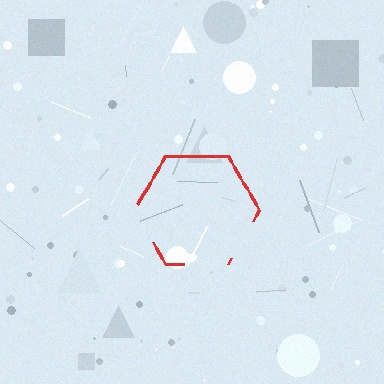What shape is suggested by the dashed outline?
The dashed outline suggests a hexagon.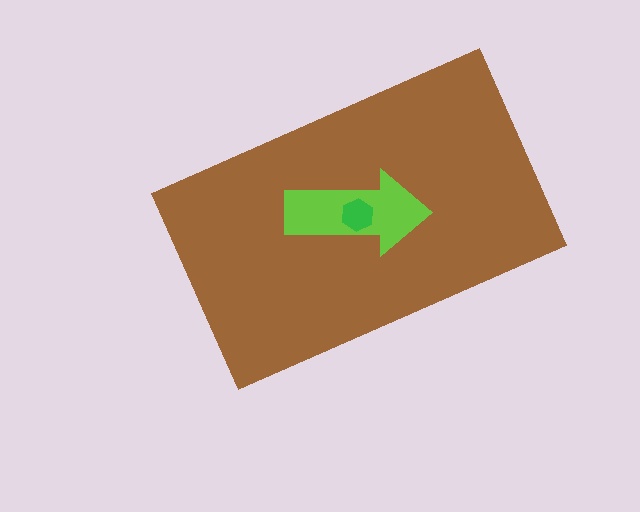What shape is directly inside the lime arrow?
The green hexagon.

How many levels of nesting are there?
3.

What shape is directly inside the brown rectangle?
The lime arrow.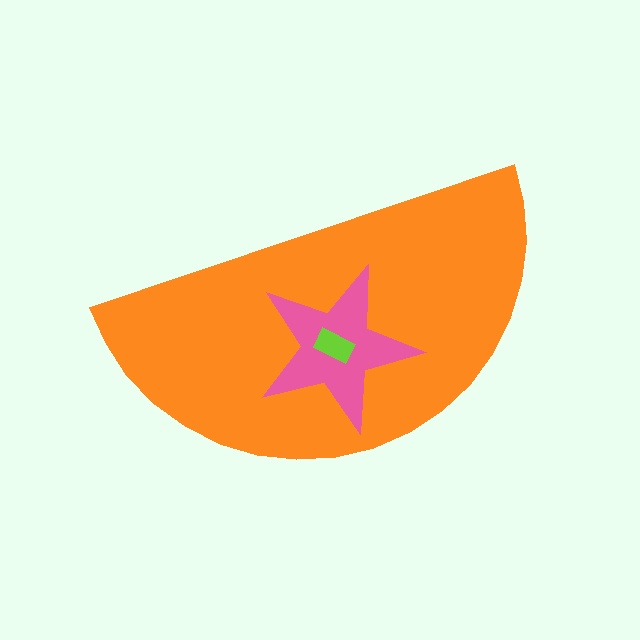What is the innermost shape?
The lime rectangle.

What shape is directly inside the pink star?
The lime rectangle.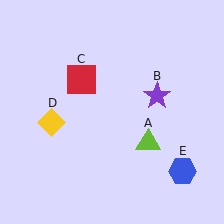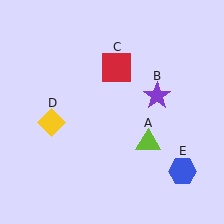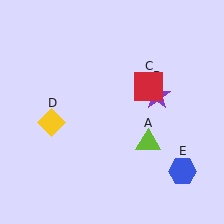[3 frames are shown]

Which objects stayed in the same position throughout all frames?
Lime triangle (object A) and purple star (object B) and yellow diamond (object D) and blue hexagon (object E) remained stationary.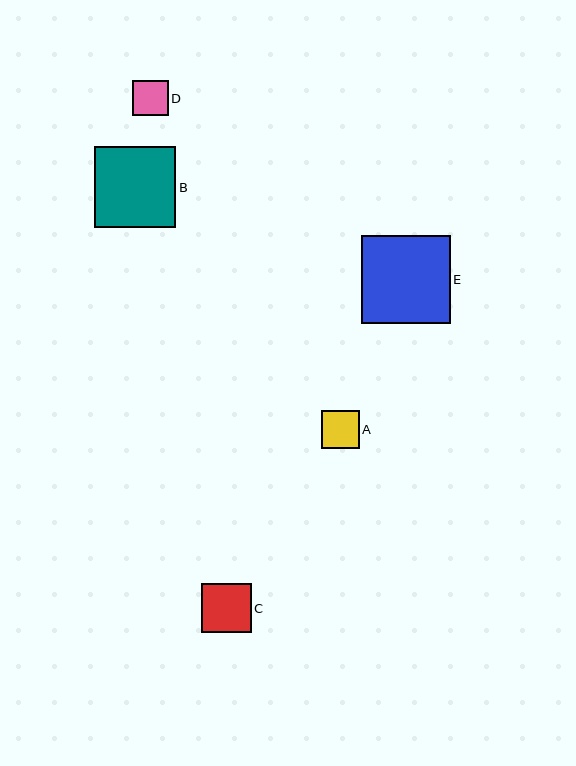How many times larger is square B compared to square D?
Square B is approximately 2.3 times the size of square D.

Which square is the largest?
Square E is the largest with a size of approximately 89 pixels.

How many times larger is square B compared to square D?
Square B is approximately 2.3 times the size of square D.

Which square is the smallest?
Square D is the smallest with a size of approximately 35 pixels.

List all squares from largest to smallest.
From largest to smallest: E, B, C, A, D.